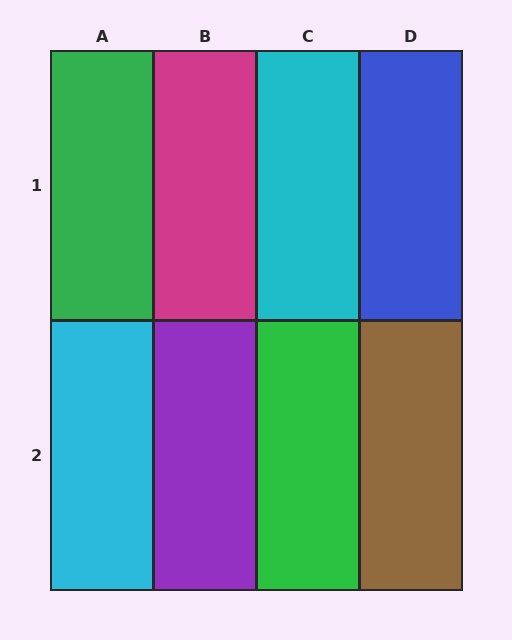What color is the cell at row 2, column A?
Cyan.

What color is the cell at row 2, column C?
Green.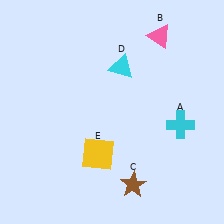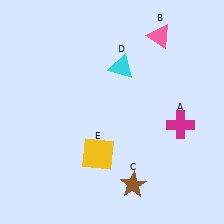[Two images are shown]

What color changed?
The cross (A) changed from cyan in Image 1 to magenta in Image 2.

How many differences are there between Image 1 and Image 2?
There is 1 difference between the two images.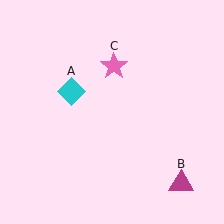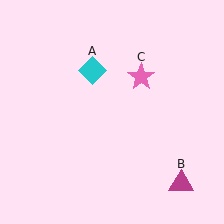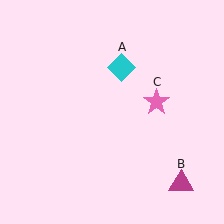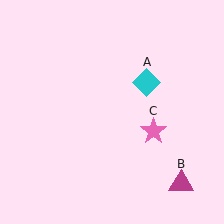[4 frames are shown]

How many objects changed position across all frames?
2 objects changed position: cyan diamond (object A), pink star (object C).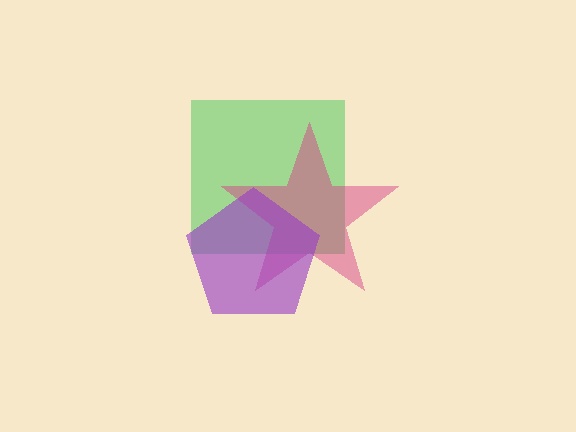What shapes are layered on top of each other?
The layered shapes are: a green square, a magenta star, a purple pentagon.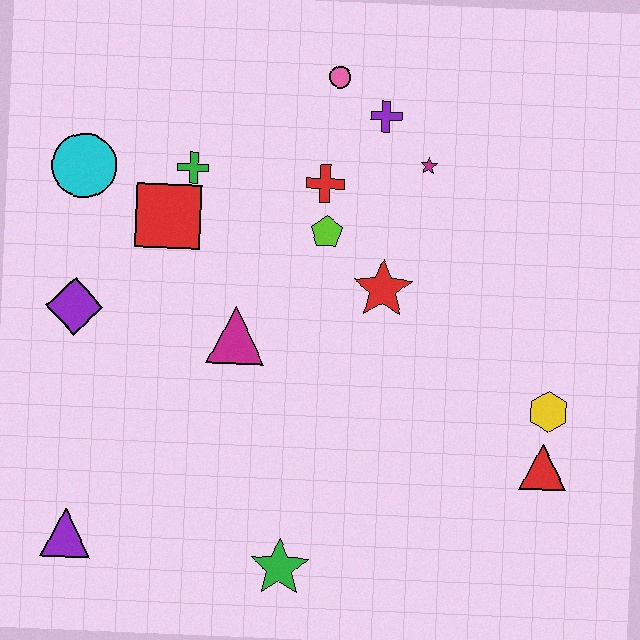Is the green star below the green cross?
Yes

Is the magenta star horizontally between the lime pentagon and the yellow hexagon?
Yes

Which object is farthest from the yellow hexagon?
The cyan circle is farthest from the yellow hexagon.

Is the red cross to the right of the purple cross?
No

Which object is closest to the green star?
The purple triangle is closest to the green star.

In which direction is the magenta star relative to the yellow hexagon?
The magenta star is above the yellow hexagon.